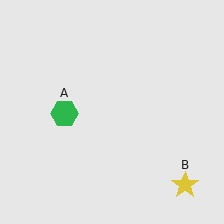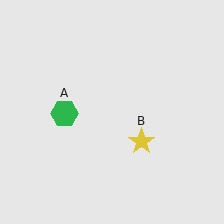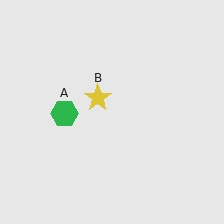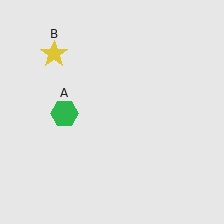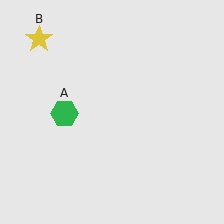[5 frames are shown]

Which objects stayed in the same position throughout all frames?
Green hexagon (object A) remained stationary.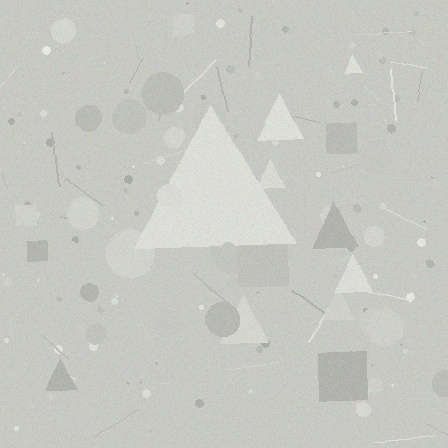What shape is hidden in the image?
A triangle is hidden in the image.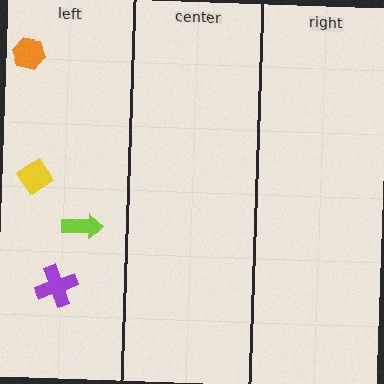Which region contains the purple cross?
The left region.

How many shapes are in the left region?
4.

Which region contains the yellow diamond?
The left region.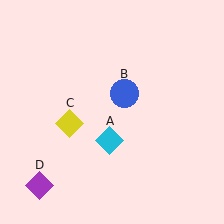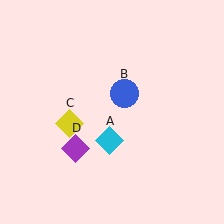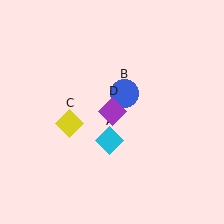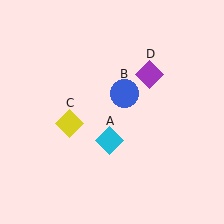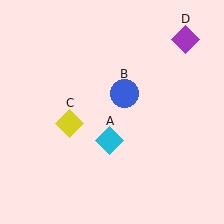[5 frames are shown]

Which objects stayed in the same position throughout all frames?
Cyan diamond (object A) and blue circle (object B) and yellow diamond (object C) remained stationary.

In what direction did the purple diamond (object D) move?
The purple diamond (object D) moved up and to the right.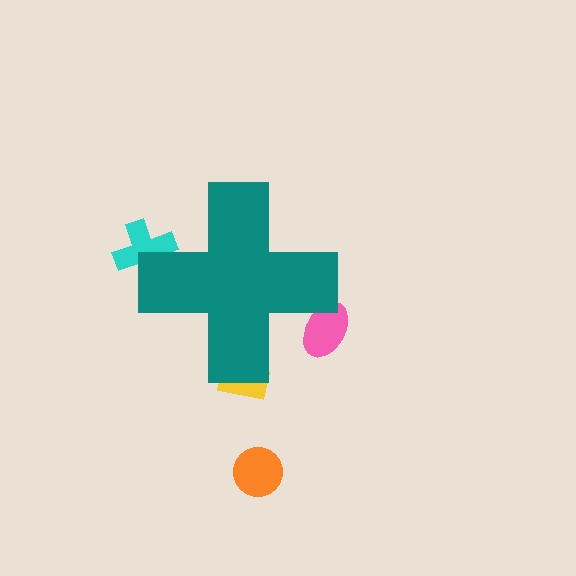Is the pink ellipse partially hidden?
Yes, the pink ellipse is partially hidden behind the teal cross.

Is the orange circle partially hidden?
No, the orange circle is fully visible.